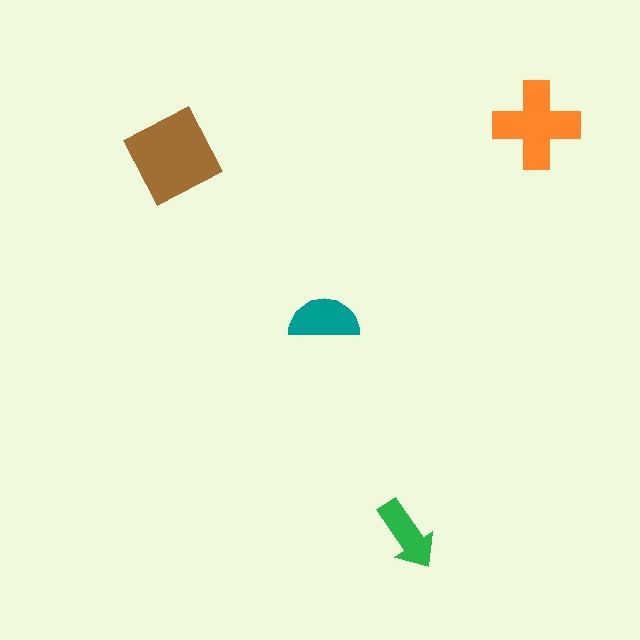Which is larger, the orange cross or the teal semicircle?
The orange cross.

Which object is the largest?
The brown square.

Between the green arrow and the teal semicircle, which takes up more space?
The teal semicircle.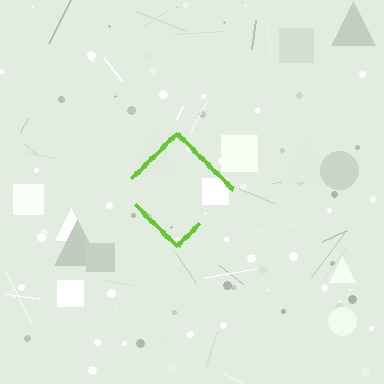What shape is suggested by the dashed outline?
The dashed outline suggests a diamond.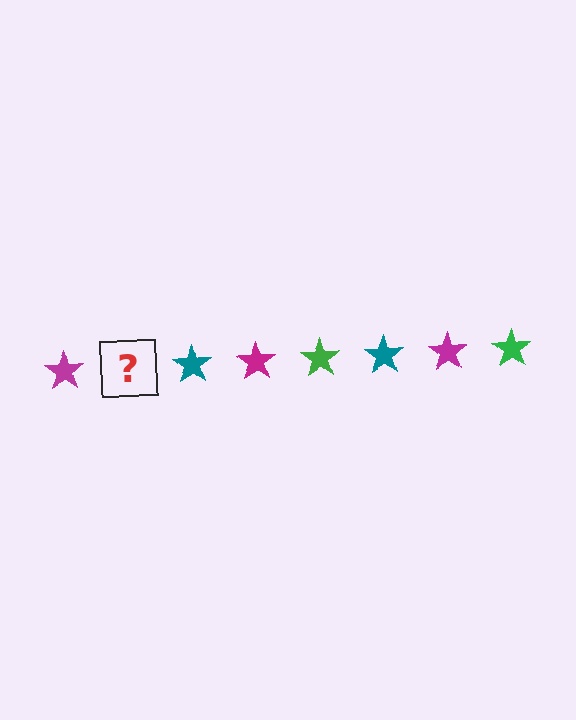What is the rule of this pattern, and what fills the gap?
The rule is that the pattern cycles through magenta, green, teal stars. The gap should be filled with a green star.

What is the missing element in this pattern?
The missing element is a green star.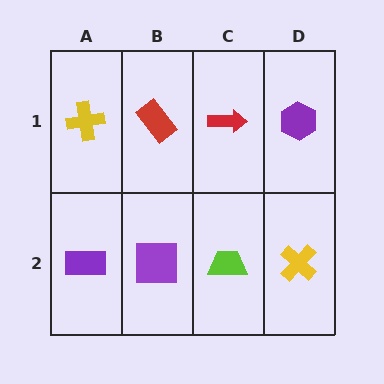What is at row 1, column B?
A red rectangle.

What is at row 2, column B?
A purple square.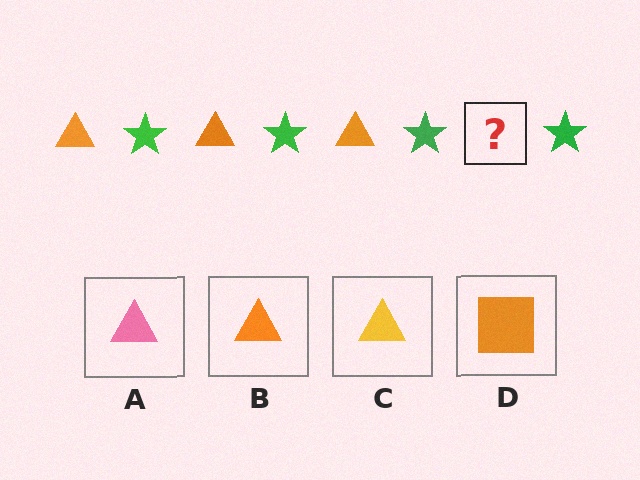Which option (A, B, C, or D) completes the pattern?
B.